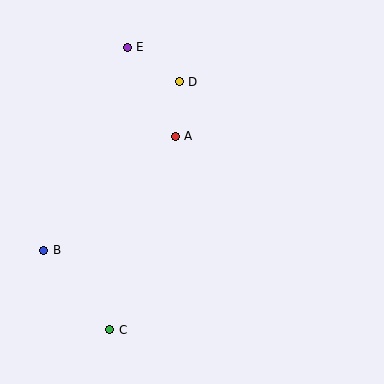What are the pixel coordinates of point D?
Point D is at (179, 82).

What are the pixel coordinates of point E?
Point E is at (127, 47).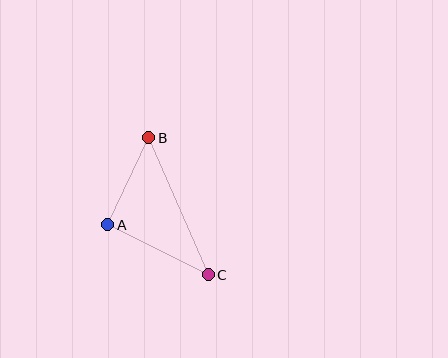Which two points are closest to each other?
Points A and B are closest to each other.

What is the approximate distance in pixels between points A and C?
The distance between A and C is approximately 112 pixels.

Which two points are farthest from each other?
Points B and C are farthest from each other.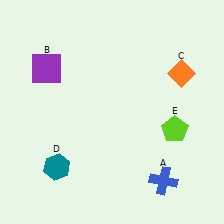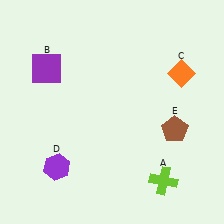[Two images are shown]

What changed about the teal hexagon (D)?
In Image 1, D is teal. In Image 2, it changed to purple.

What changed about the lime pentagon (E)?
In Image 1, E is lime. In Image 2, it changed to brown.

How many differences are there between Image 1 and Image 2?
There are 3 differences between the two images.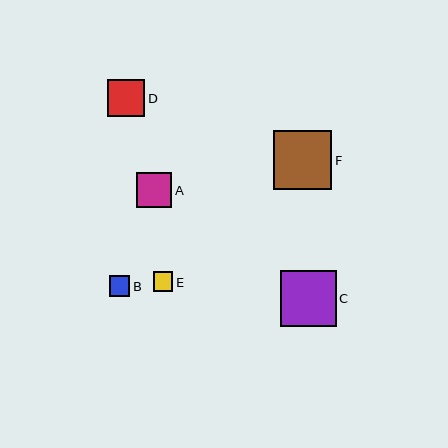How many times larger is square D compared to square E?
Square D is approximately 1.9 times the size of square E.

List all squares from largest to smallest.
From largest to smallest: F, C, D, A, B, E.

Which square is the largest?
Square F is the largest with a size of approximately 58 pixels.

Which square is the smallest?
Square E is the smallest with a size of approximately 19 pixels.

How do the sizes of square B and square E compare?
Square B and square E are approximately the same size.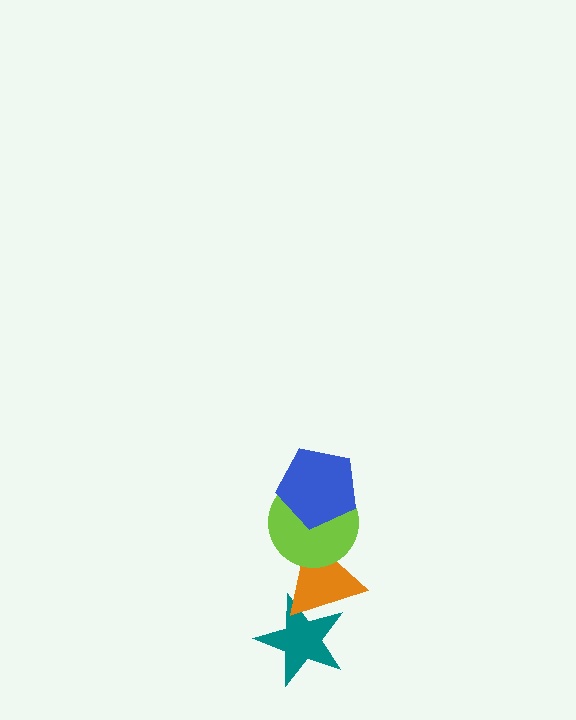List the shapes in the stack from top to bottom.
From top to bottom: the blue pentagon, the lime circle, the orange triangle, the teal star.